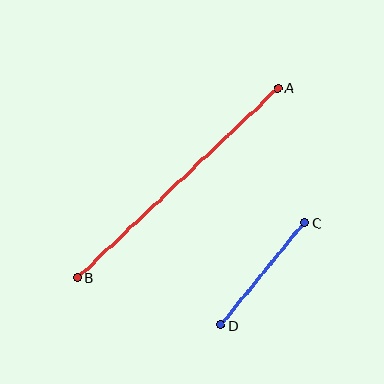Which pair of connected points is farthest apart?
Points A and B are farthest apart.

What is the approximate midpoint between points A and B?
The midpoint is at approximately (178, 183) pixels.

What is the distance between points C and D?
The distance is approximately 133 pixels.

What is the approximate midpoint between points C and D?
The midpoint is at approximately (263, 274) pixels.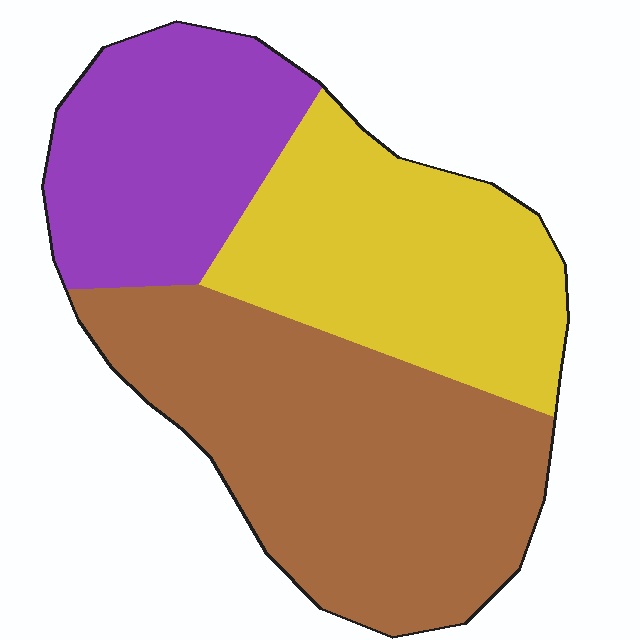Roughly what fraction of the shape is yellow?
Yellow covers roughly 30% of the shape.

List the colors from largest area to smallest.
From largest to smallest: brown, yellow, purple.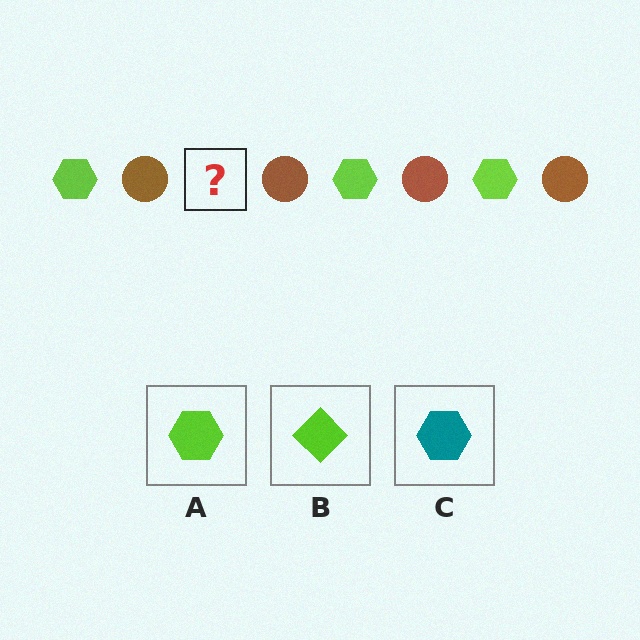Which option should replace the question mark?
Option A.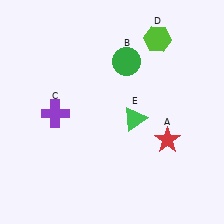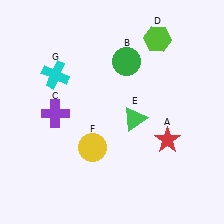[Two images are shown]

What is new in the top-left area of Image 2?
A cyan cross (G) was added in the top-left area of Image 2.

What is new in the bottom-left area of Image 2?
A yellow circle (F) was added in the bottom-left area of Image 2.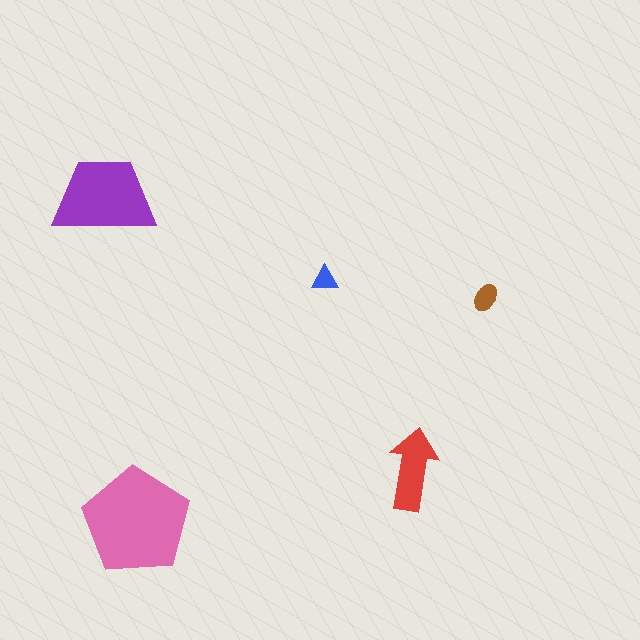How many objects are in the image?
There are 5 objects in the image.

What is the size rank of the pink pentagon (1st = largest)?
1st.